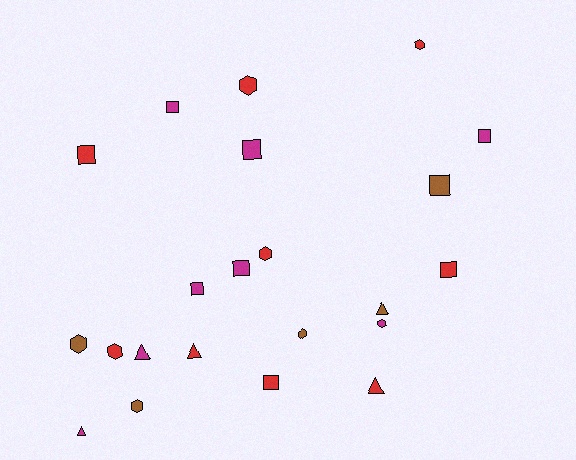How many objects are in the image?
There are 22 objects.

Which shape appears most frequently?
Square, with 9 objects.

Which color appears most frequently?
Red, with 9 objects.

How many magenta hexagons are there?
There is 1 magenta hexagon.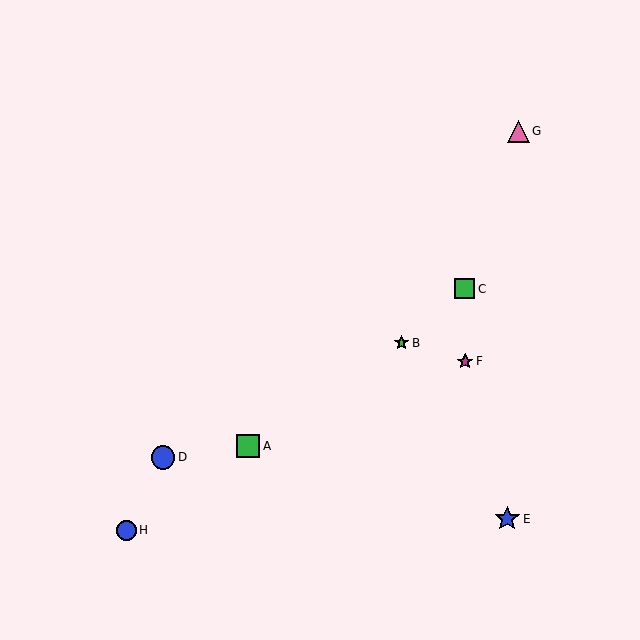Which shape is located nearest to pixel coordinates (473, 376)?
The magenta star (labeled F) at (465, 361) is nearest to that location.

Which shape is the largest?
The blue star (labeled E) is the largest.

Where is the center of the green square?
The center of the green square is at (248, 446).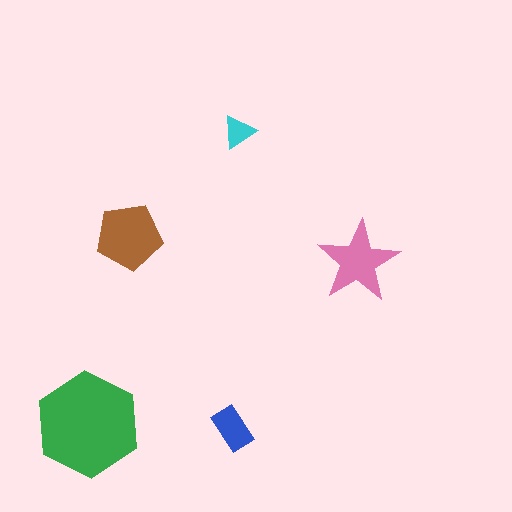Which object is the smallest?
The cyan triangle.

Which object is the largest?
The green hexagon.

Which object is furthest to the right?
The pink star is rightmost.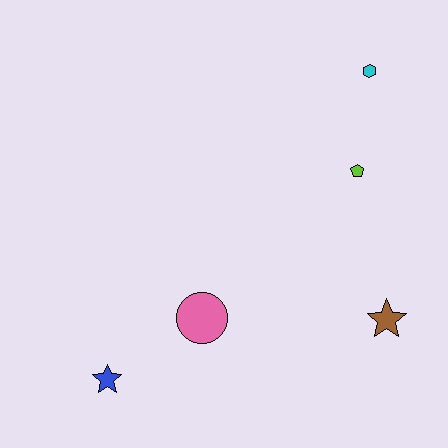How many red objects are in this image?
There are no red objects.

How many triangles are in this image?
There are no triangles.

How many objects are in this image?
There are 5 objects.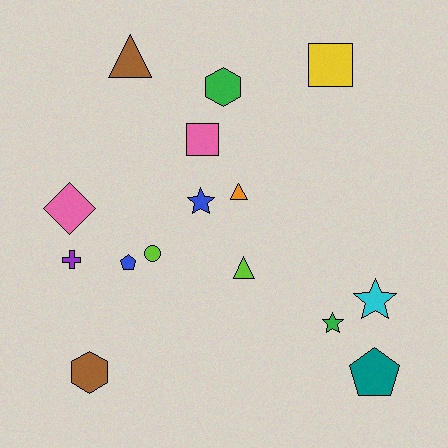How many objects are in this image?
There are 15 objects.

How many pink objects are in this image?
There are 2 pink objects.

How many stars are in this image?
There are 3 stars.